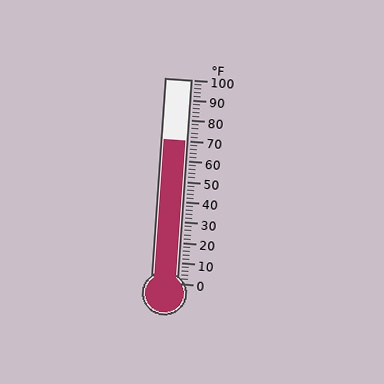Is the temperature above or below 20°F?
The temperature is above 20°F.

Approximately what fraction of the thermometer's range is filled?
The thermometer is filled to approximately 70% of its range.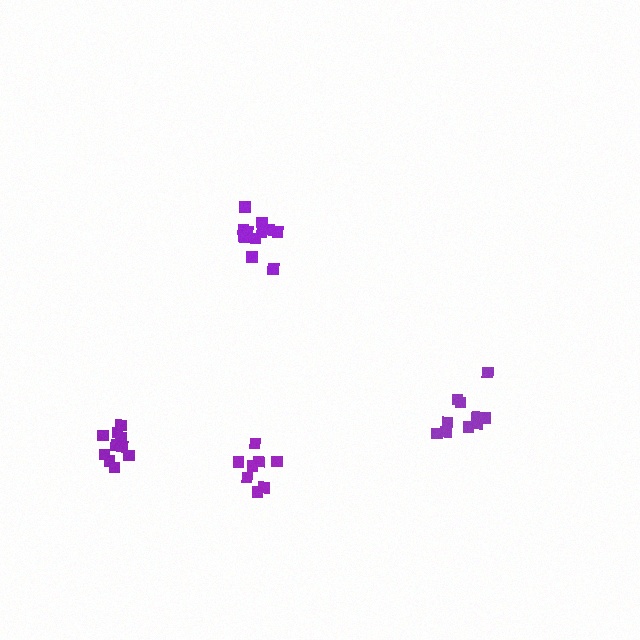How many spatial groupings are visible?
There are 4 spatial groupings.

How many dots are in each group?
Group 1: 10 dots, Group 2: 12 dots, Group 3: 8 dots, Group 4: 10 dots (40 total).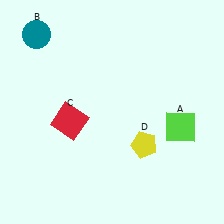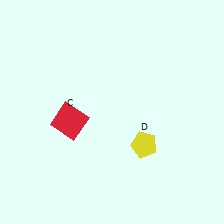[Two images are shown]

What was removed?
The lime square (A), the teal circle (B) were removed in Image 2.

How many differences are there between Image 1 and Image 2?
There are 2 differences between the two images.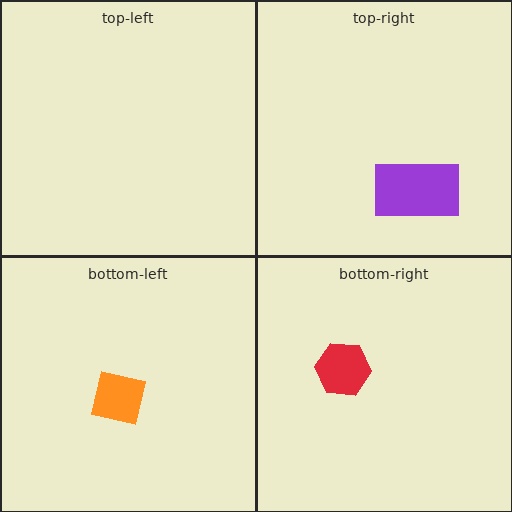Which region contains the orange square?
The bottom-left region.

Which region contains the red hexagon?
The bottom-right region.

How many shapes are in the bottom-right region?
1.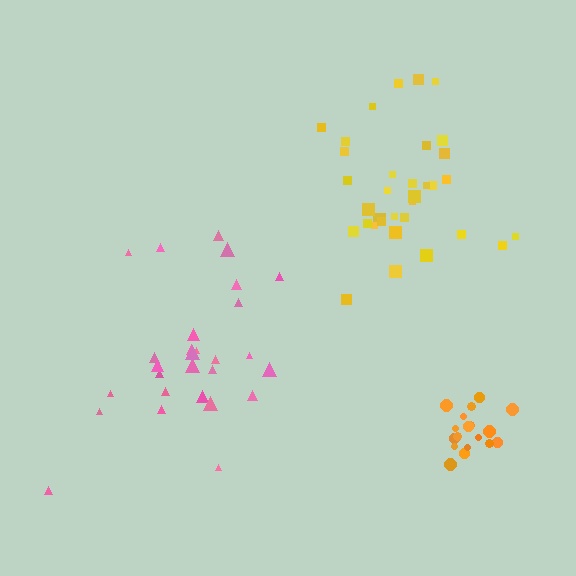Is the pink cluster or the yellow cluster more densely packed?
Yellow.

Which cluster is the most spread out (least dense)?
Pink.